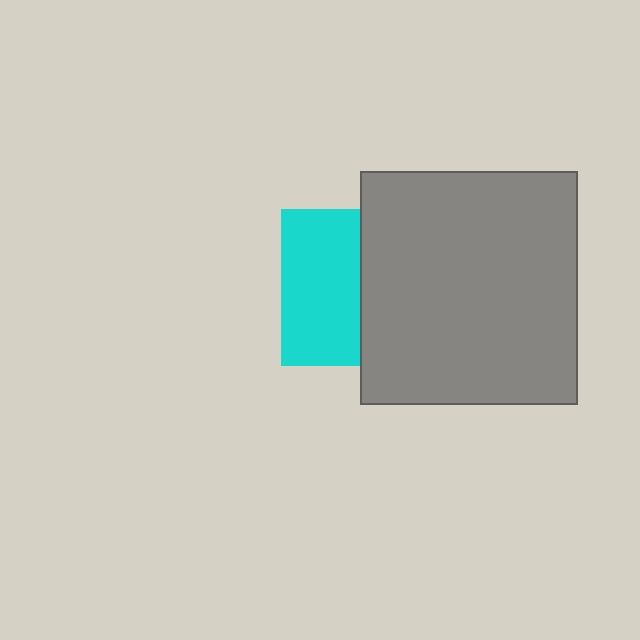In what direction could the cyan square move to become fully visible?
The cyan square could move left. That would shift it out from behind the gray rectangle entirely.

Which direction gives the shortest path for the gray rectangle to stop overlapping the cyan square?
Moving right gives the shortest separation.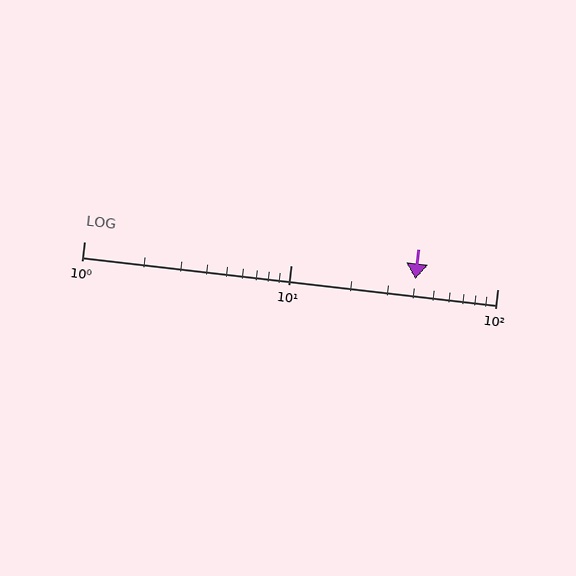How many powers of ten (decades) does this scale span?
The scale spans 2 decades, from 1 to 100.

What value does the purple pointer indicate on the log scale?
The pointer indicates approximately 40.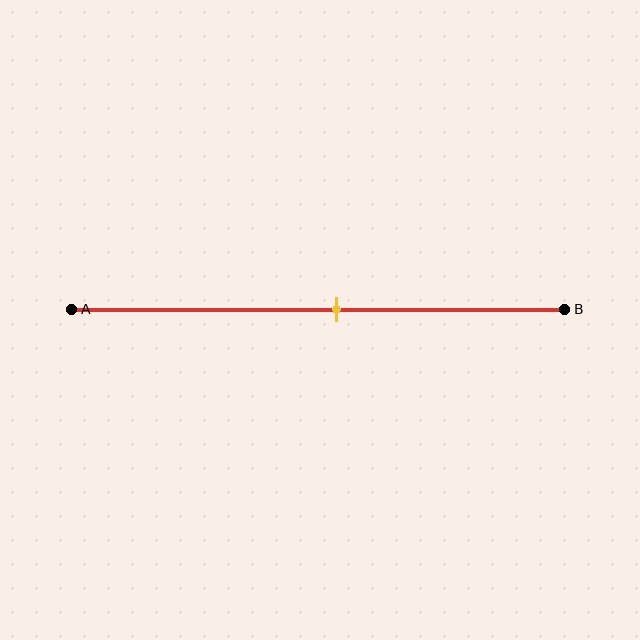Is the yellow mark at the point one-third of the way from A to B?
No, the mark is at about 55% from A, not at the 33% one-third point.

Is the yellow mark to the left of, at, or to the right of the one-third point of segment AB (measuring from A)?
The yellow mark is to the right of the one-third point of segment AB.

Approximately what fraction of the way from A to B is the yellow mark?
The yellow mark is approximately 55% of the way from A to B.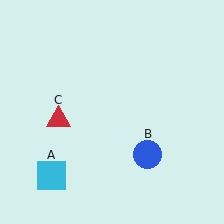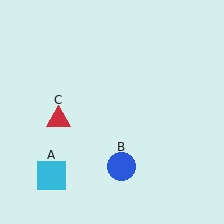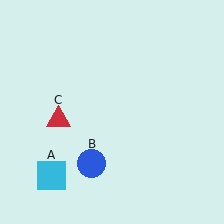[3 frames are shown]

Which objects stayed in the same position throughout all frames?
Cyan square (object A) and red triangle (object C) remained stationary.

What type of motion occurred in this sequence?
The blue circle (object B) rotated clockwise around the center of the scene.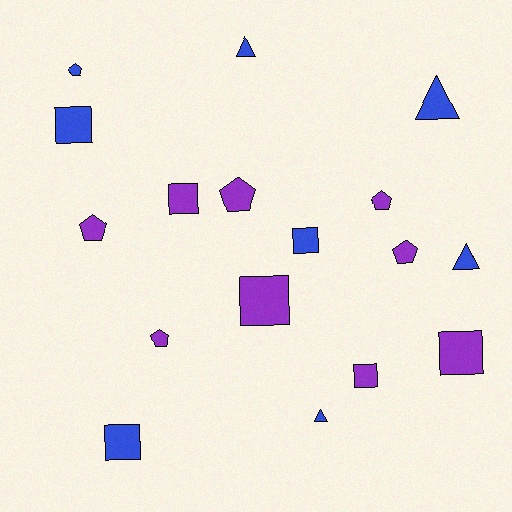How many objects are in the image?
There are 17 objects.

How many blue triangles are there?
There are 4 blue triangles.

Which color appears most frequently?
Purple, with 9 objects.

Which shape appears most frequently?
Square, with 7 objects.